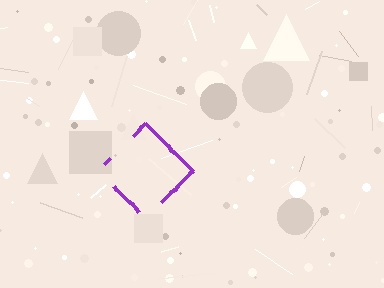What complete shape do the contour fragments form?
The contour fragments form a diamond.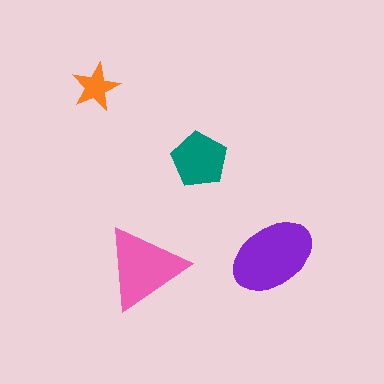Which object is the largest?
The purple ellipse.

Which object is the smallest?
The orange star.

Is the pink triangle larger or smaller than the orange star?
Larger.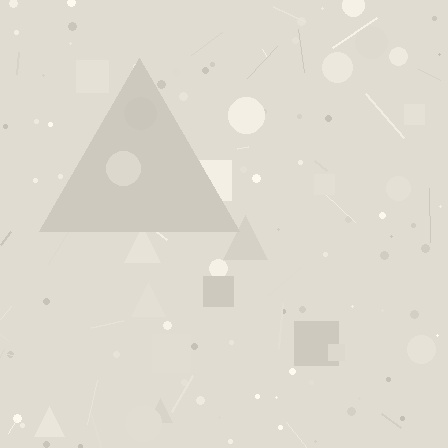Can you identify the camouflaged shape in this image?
The camouflaged shape is a triangle.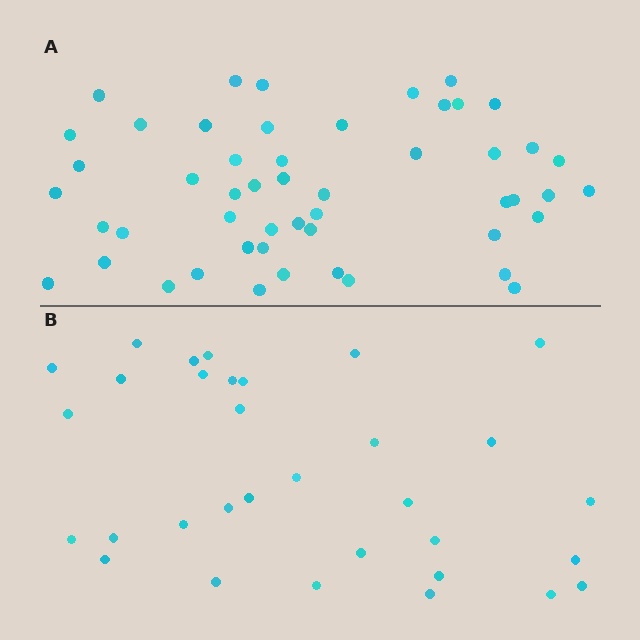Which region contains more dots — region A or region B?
Region A (the top region) has more dots.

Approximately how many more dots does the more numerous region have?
Region A has approximately 20 more dots than region B.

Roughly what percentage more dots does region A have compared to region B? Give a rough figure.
About 60% more.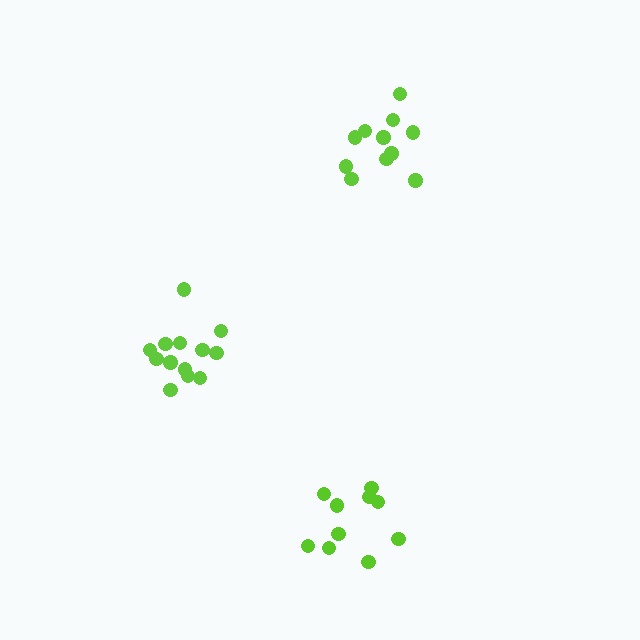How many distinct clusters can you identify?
There are 3 distinct clusters.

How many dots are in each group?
Group 1: 10 dots, Group 2: 13 dots, Group 3: 11 dots (34 total).